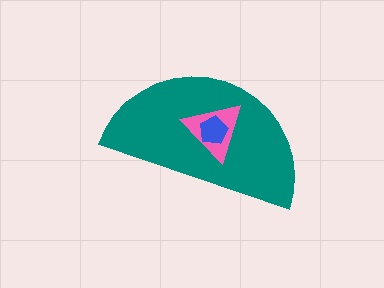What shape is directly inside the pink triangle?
The blue pentagon.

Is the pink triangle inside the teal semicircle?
Yes.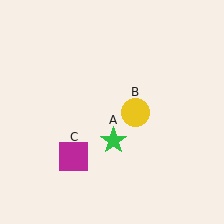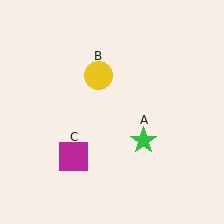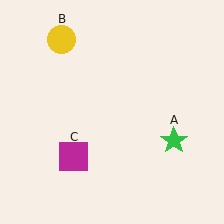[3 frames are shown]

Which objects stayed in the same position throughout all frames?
Magenta square (object C) remained stationary.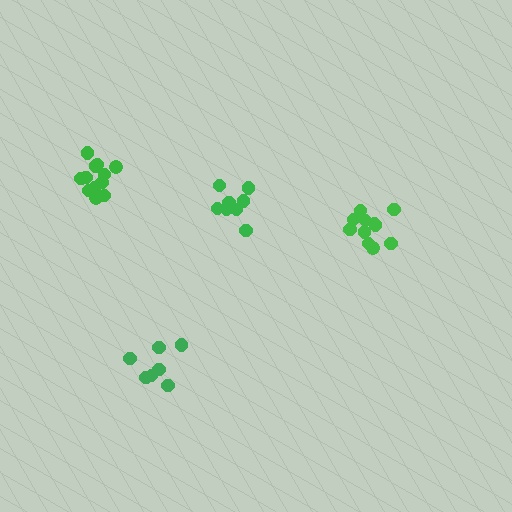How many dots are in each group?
Group 1: 9 dots, Group 2: 12 dots, Group 3: 7 dots, Group 4: 11 dots (39 total).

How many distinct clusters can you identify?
There are 4 distinct clusters.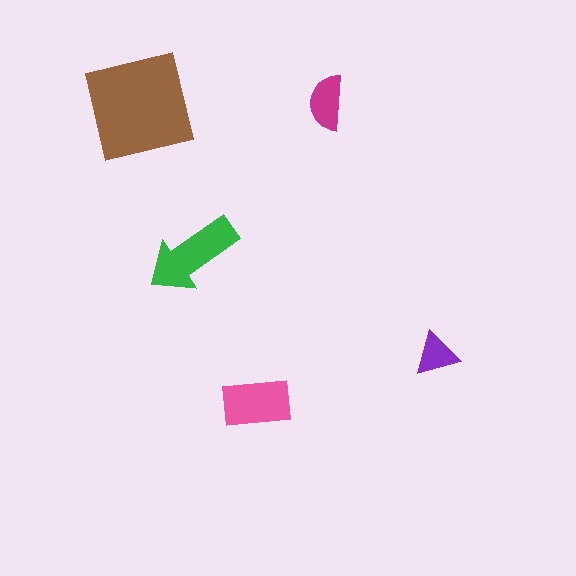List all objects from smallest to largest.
The purple triangle, the magenta semicircle, the pink rectangle, the green arrow, the brown square.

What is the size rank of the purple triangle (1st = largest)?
5th.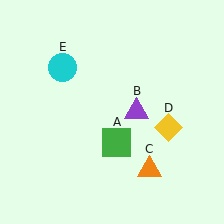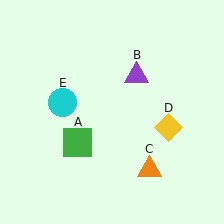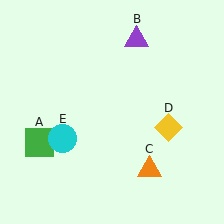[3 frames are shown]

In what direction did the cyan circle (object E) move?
The cyan circle (object E) moved down.